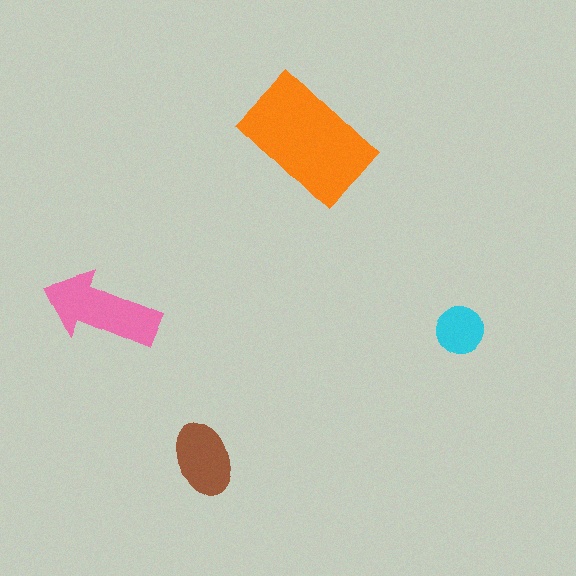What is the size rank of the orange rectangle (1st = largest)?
1st.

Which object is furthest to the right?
The cyan circle is rightmost.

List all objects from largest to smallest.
The orange rectangle, the pink arrow, the brown ellipse, the cyan circle.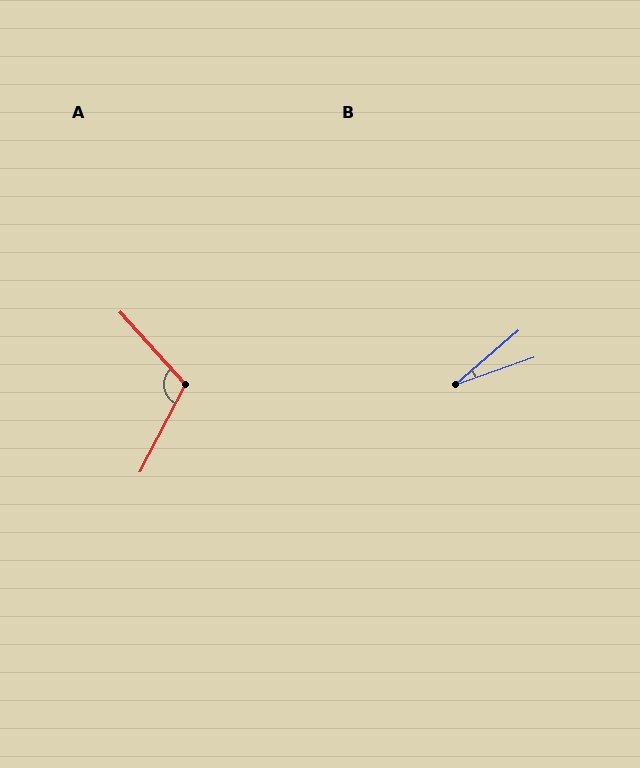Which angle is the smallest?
B, at approximately 21 degrees.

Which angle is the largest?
A, at approximately 110 degrees.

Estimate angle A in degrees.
Approximately 110 degrees.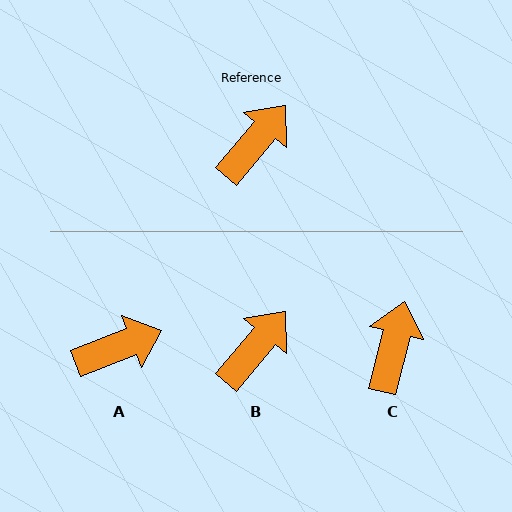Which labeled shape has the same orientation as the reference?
B.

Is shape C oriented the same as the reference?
No, it is off by about 26 degrees.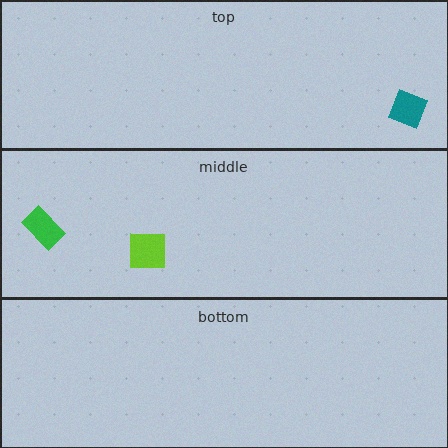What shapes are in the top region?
The teal diamond.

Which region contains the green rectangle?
The middle region.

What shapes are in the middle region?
The green rectangle, the lime square.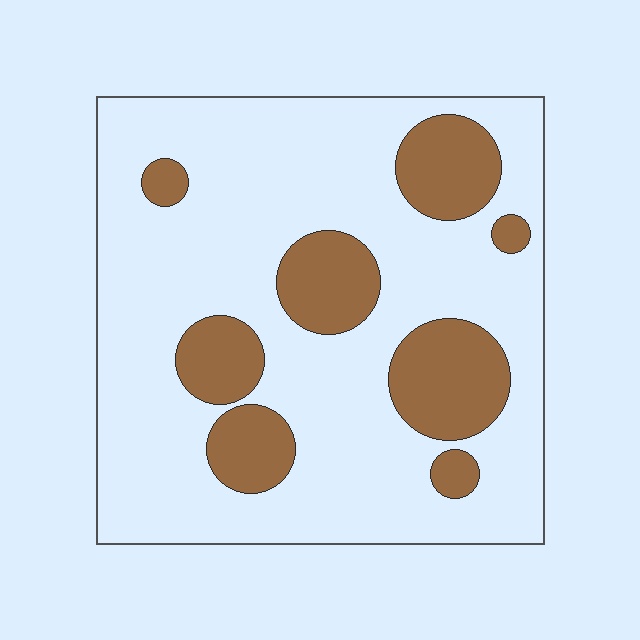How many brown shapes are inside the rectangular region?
8.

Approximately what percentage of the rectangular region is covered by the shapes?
Approximately 25%.